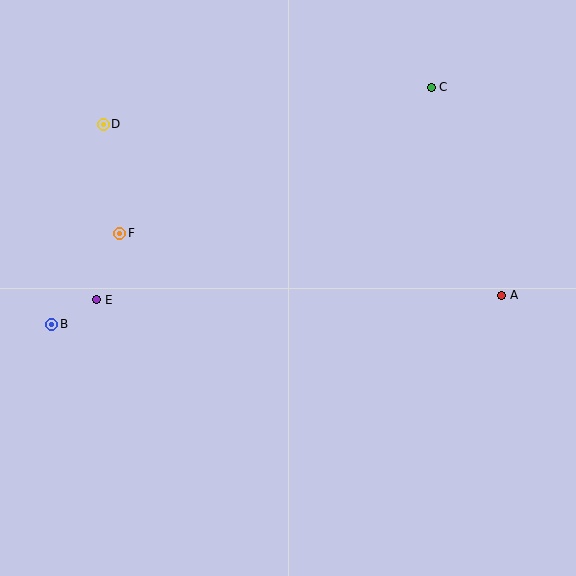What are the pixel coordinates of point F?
Point F is at (120, 233).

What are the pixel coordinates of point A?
Point A is at (502, 295).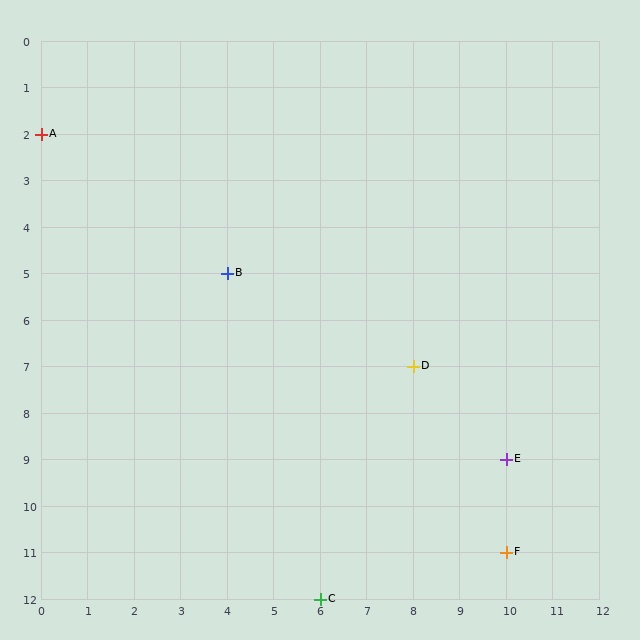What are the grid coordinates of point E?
Point E is at grid coordinates (10, 9).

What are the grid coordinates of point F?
Point F is at grid coordinates (10, 11).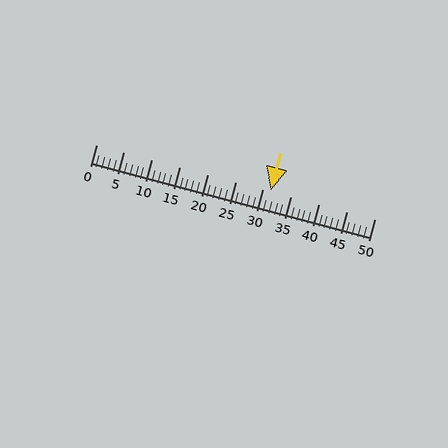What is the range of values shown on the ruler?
The ruler shows values from 0 to 50.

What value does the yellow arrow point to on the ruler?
The yellow arrow points to approximately 31.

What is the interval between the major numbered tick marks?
The major tick marks are spaced 5 units apart.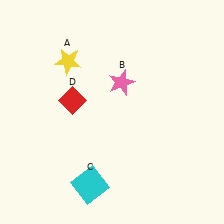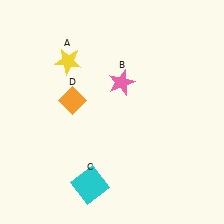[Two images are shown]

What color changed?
The diamond (D) changed from red in Image 1 to orange in Image 2.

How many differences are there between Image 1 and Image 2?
There is 1 difference between the two images.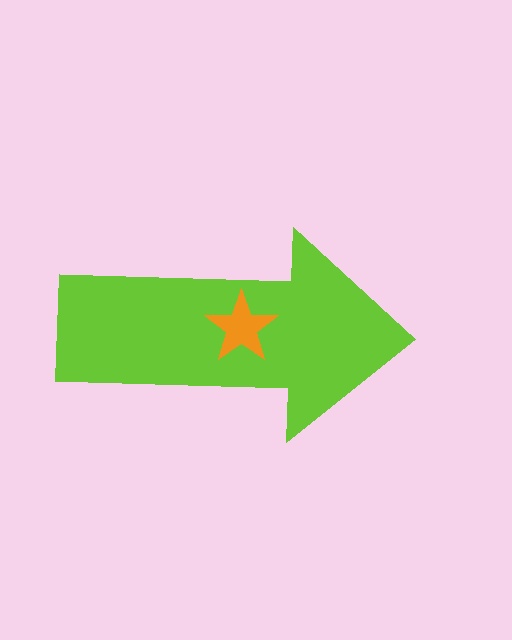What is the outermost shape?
The lime arrow.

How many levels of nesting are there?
2.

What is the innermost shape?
The orange star.